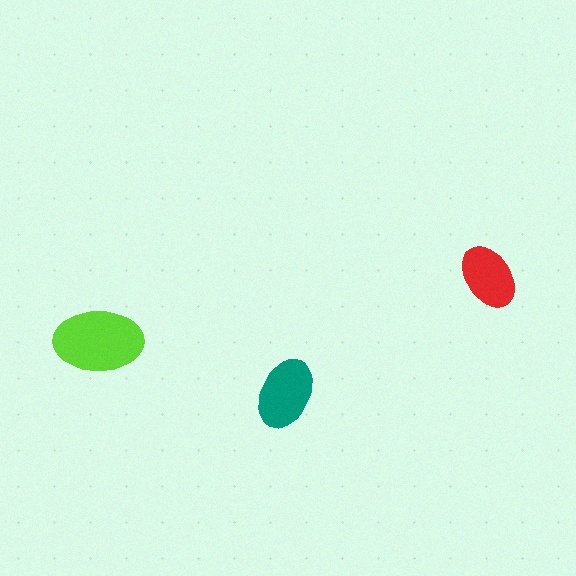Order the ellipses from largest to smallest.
the lime one, the teal one, the red one.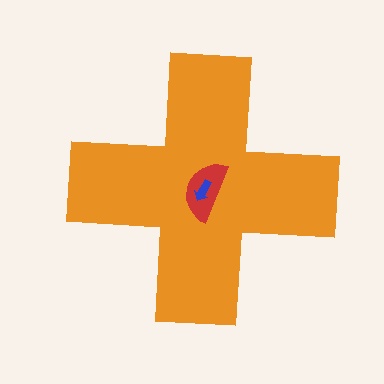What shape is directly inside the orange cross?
The red semicircle.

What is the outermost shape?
The orange cross.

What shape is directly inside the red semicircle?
The blue arrow.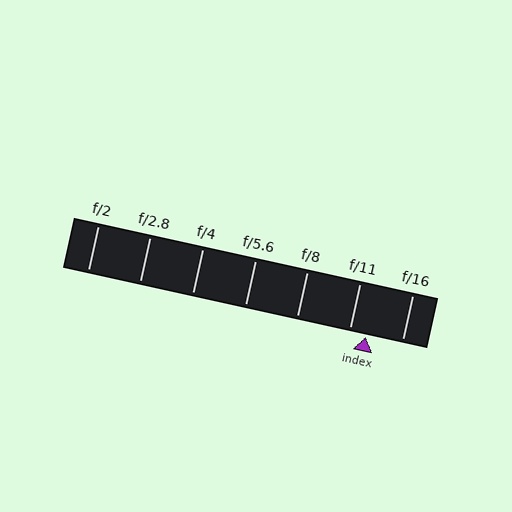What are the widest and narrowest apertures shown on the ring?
The widest aperture shown is f/2 and the narrowest is f/16.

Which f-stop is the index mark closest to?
The index mark is closest to f/11.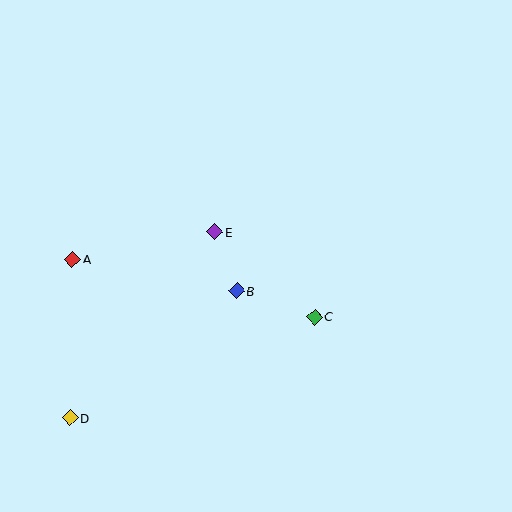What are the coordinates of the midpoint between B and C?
The midpoint between B and C is at (276, 304).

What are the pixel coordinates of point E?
Point E is at (215, 232).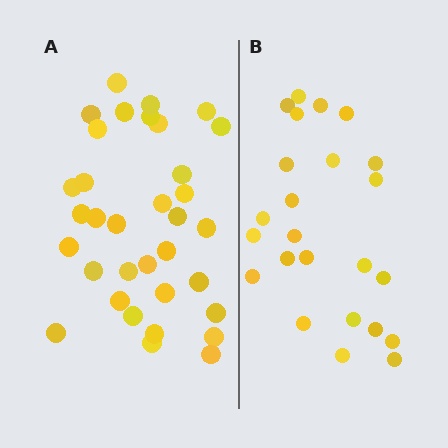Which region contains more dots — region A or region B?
Region A (the left region) has more dots.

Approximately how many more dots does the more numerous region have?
Region A has roughly 10 or so more dots than region B.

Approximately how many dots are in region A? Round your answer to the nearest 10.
About 30 dots. (The exact count is 34, which rounds to 30.)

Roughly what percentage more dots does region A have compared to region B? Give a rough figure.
About 40% more.